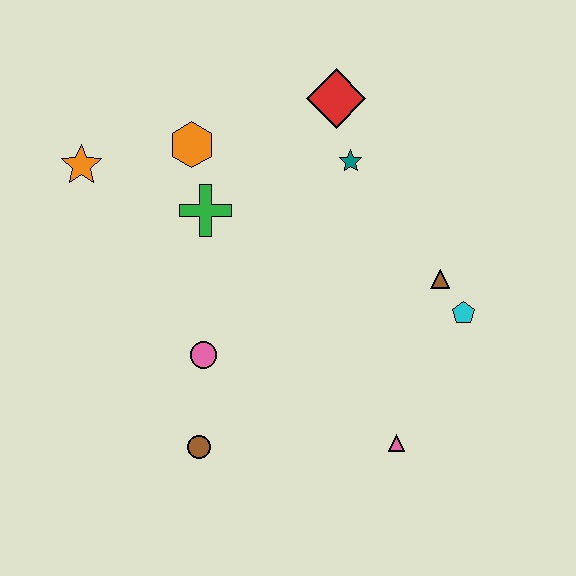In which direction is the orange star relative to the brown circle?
The orange star is above the brown circle.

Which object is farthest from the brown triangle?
The orange star is farthest from the brown triangle.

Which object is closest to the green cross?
The orange hexagon is closest to the green cross.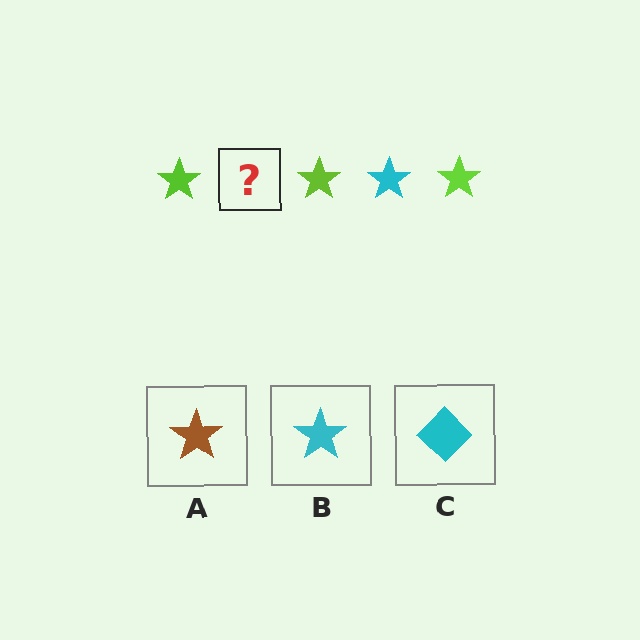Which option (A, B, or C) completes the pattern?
B.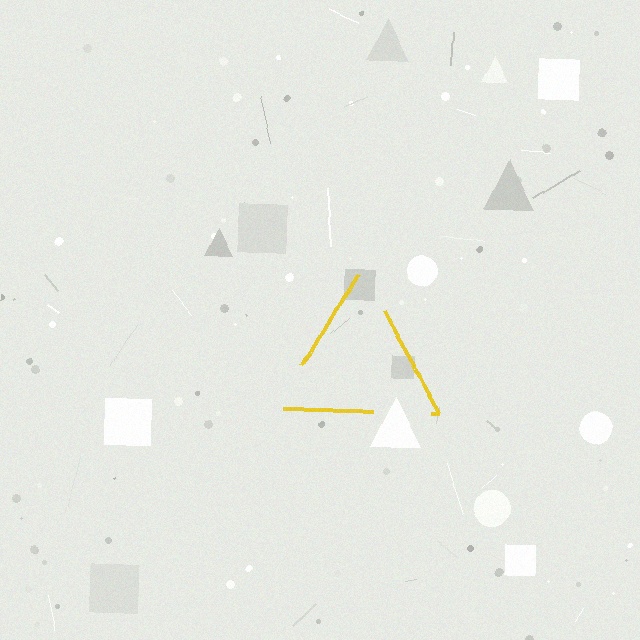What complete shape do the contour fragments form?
The contour fragments form a triangle.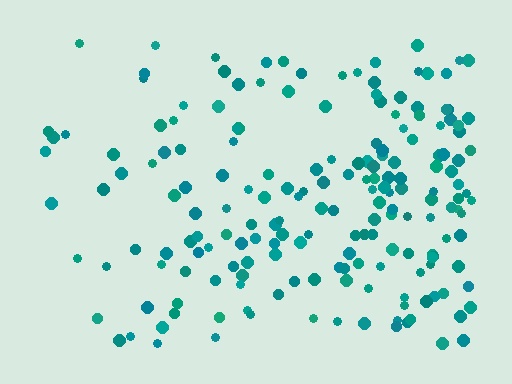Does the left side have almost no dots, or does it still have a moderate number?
Still a moderate number, just noticeably fewer than the right.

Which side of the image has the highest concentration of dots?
The right.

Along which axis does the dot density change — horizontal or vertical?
Horizontal.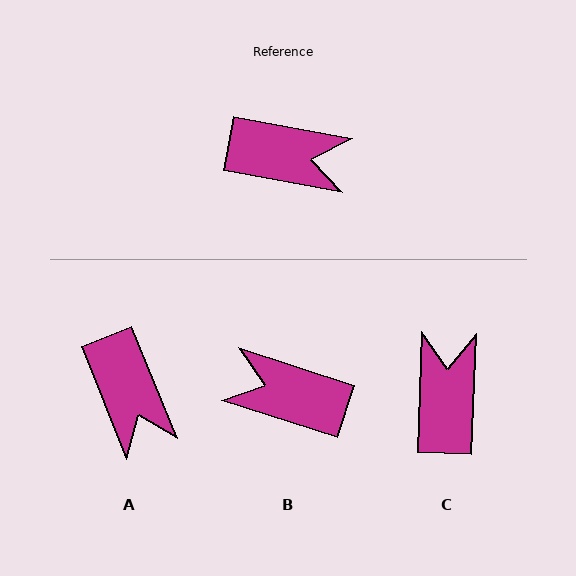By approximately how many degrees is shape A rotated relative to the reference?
Approximately 58 degrees clockwise.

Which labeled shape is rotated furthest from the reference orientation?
B, about 172 degrees away.